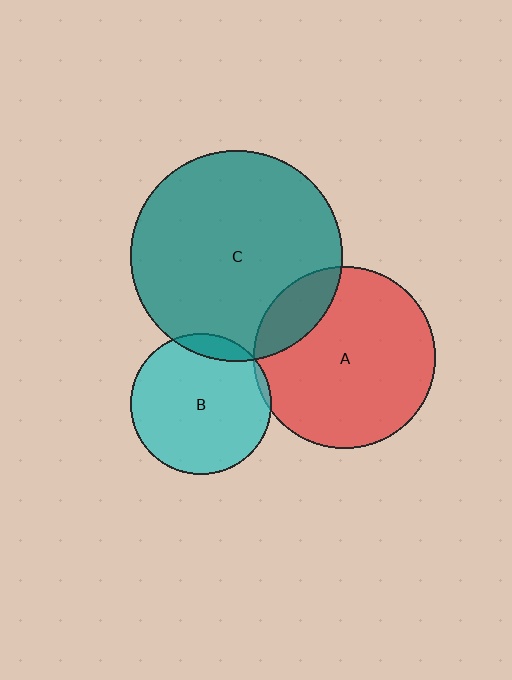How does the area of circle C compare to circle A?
Approximately 1.3 times.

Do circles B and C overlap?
Yes.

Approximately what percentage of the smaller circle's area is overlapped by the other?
Approximately 10%.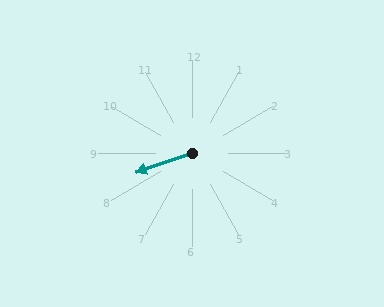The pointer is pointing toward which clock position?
Roughly 8 o'clock.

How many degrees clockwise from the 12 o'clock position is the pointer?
Approximately 252 degrees.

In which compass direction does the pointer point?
West.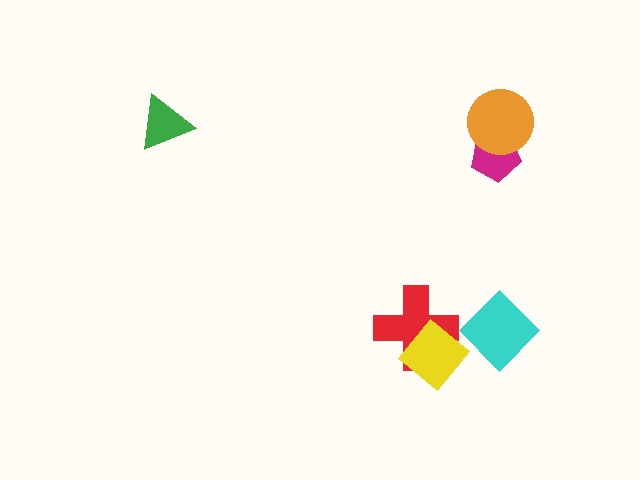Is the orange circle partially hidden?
No, no other shape covers it.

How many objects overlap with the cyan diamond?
0 objects overlap with the cyan diamond.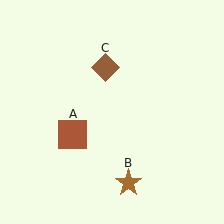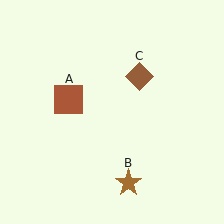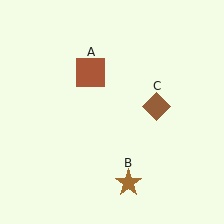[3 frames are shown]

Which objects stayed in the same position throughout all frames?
Brown star (object B) remained stationary.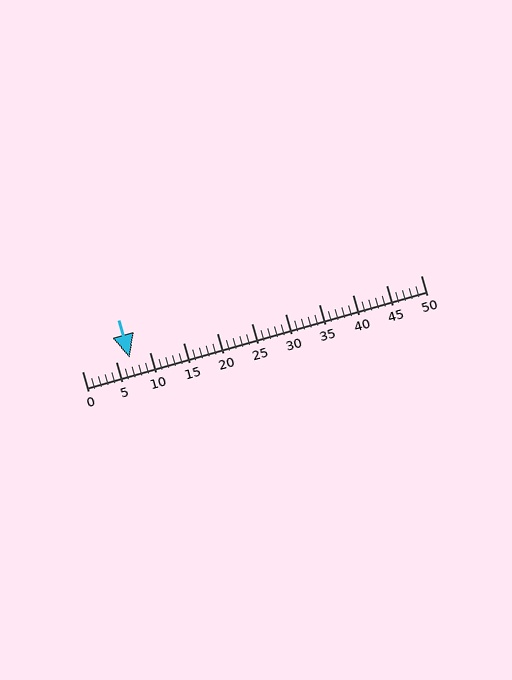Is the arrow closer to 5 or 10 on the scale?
The arrow is closer to 5.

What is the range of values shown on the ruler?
The ruler shows values from 0 to 50.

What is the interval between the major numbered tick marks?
The major tick marks are spaced 5 units apart.